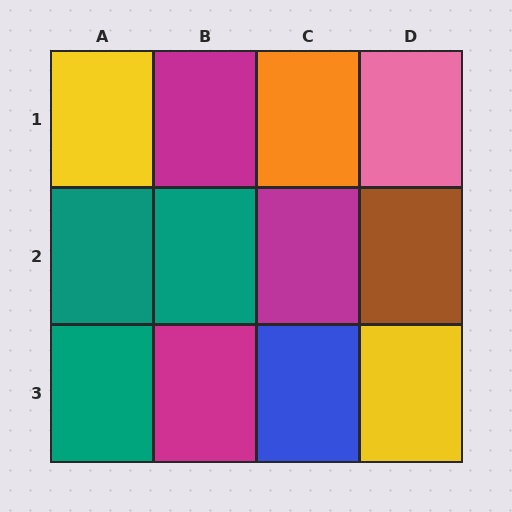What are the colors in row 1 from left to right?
Yellow, magenta, orange, pink.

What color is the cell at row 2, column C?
Magenta.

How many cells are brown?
1 cell is brown.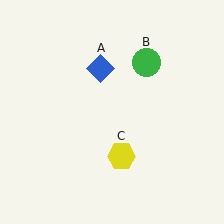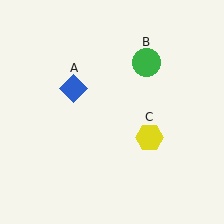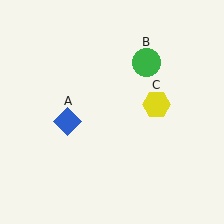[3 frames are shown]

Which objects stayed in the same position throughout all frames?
Green circle (object B) remained stationary.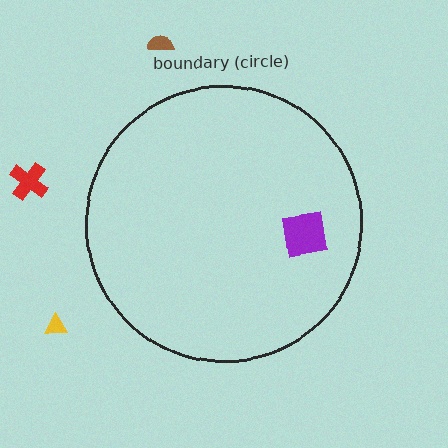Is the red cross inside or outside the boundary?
Outside.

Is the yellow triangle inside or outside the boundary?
Outside.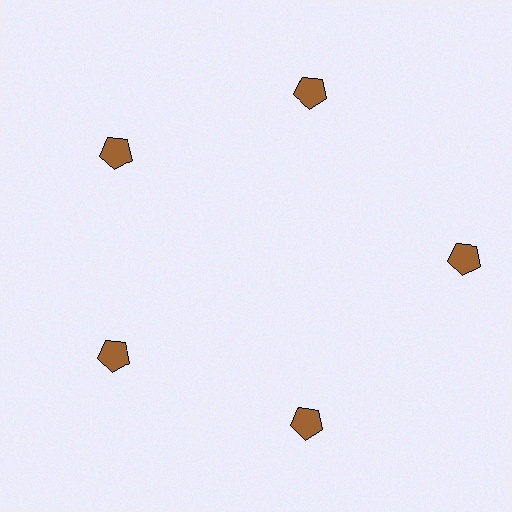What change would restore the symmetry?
The symmetry would be restored by moving it inward, back onto the ring so that all 5 pentagons sit at equal angles and equal distance from the center.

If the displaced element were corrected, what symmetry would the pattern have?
It would have 5-fold rotational symmetry — the pattern would map onto itself every 72 degrees.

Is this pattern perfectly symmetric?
No. The 5 brown pentagons are arranged in a ring, but one element near the 3 o'clock position is pushed outward from the center, breaking the 5-fold rotational symmetry.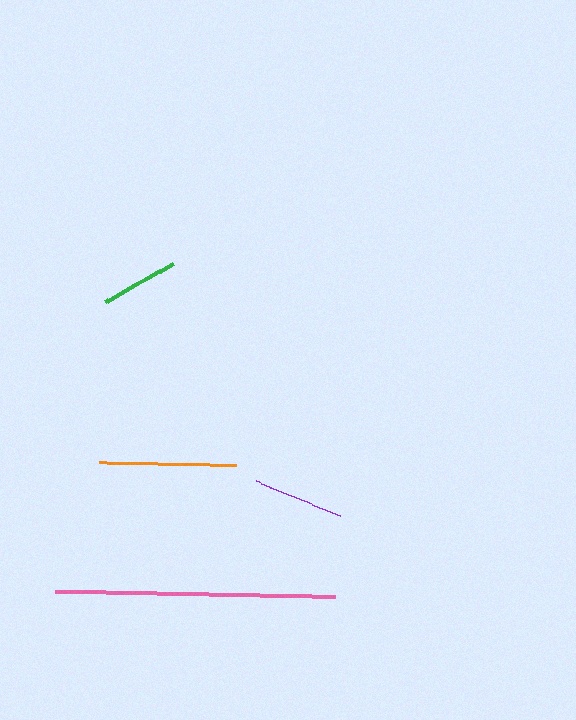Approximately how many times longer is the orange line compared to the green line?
The orange line is approximately 1.7 times the length of the green line.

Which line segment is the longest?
The pink line is the longest at approximately 279 pixels.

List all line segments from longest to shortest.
From longest to shortest: pink, orange, purple, green.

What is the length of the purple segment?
The purple segment is approximately 91 pixels long.